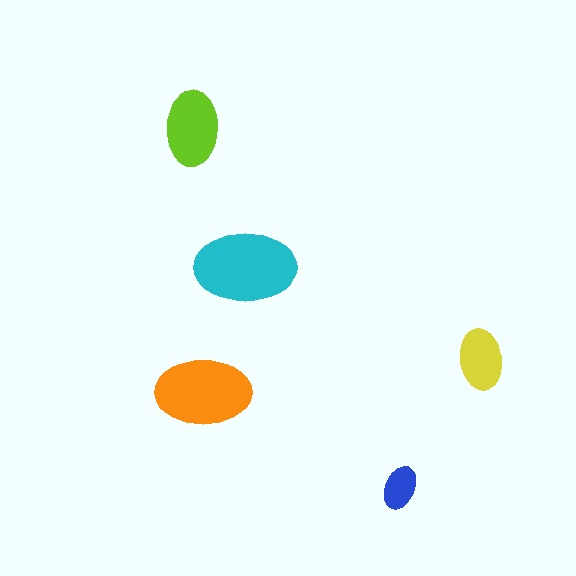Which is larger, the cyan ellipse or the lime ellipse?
The cyan one.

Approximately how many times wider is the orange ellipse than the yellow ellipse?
About 1.5 times wider.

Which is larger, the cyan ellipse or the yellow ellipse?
The cyan one.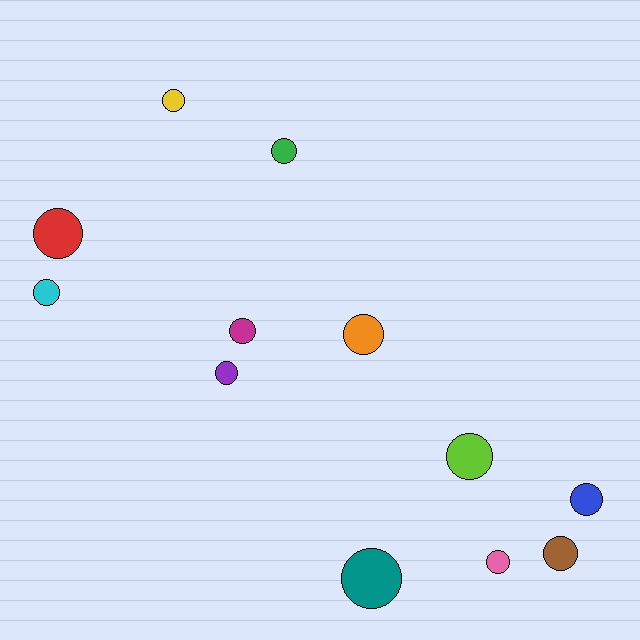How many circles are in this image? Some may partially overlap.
There are 12 circles.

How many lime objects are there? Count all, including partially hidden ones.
There is 1 lime object.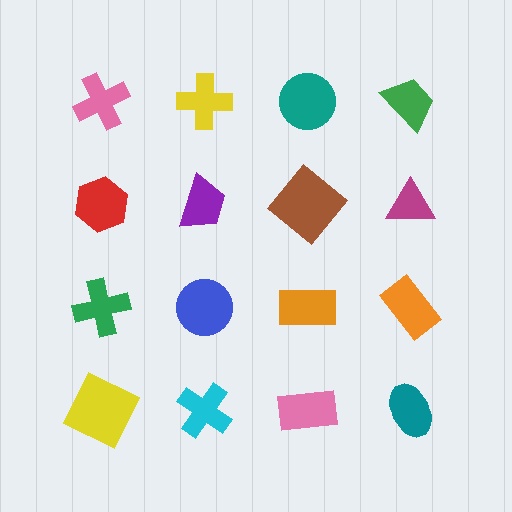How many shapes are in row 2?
4 shapes.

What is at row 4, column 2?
A cyan cross.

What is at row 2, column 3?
A brown diamond.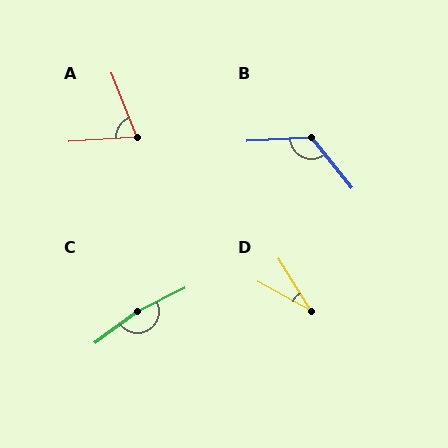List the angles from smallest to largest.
D (30°), A (72°), B (126°), C (169°).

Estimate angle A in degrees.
Approximately 72 degrees.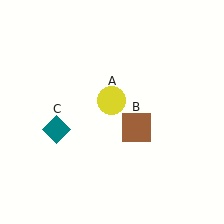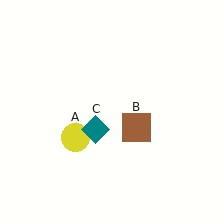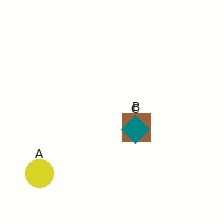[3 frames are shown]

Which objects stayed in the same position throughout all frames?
Brown square (object B) remained stationary.